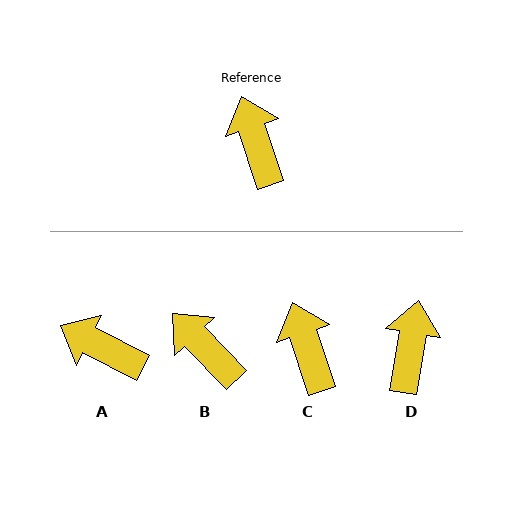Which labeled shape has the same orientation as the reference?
C.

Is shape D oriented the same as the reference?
No, it is off by about 28 degrees.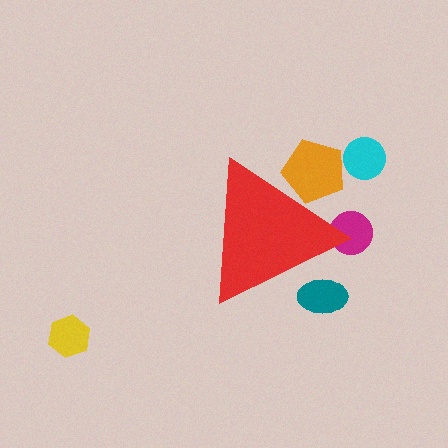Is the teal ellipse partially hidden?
Yes, the teal ellipse is partially hidden behind the red triangle.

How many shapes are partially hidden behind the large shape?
3 shapes are partially hidden.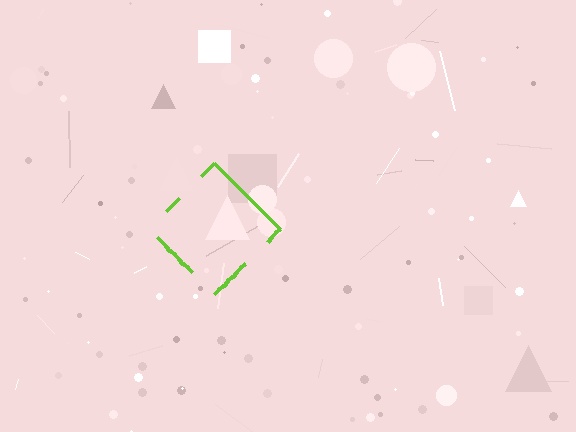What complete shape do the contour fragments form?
The contour fragments form a diamond.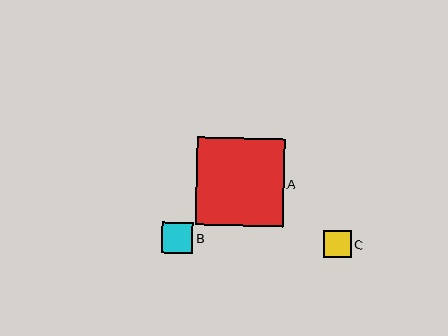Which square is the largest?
Square A is the largest with a size of approximately 88 pixels.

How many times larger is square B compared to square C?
Square B is approximately 1.1 times the size of square C.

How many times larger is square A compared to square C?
Square A is approximately 3.2 times the size of square C.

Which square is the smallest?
Square C is the smallest with a size of approximately 28 pixels.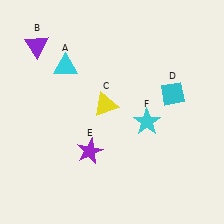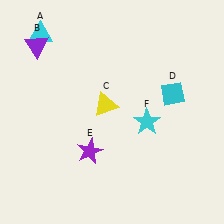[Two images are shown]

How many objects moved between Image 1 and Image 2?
1 object moved between the two images.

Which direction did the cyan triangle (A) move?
The cyan triangle (A) moved up.